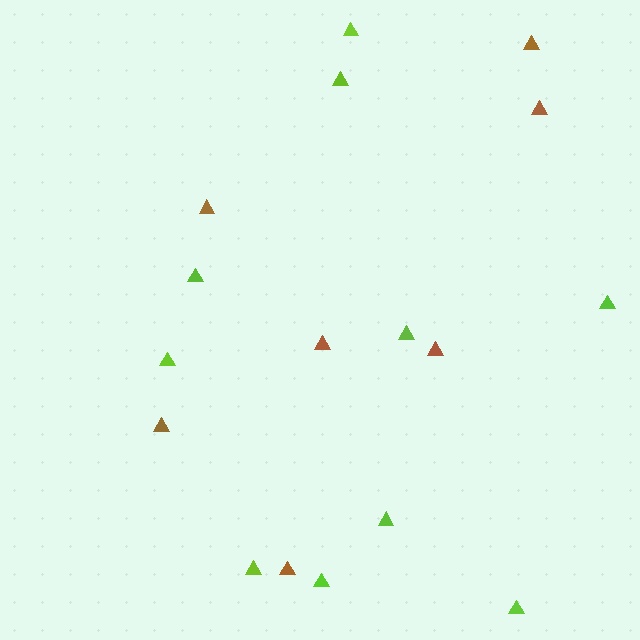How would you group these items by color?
There are 2 groups: one group of lime triangles (10) and one group of brown triangles (7).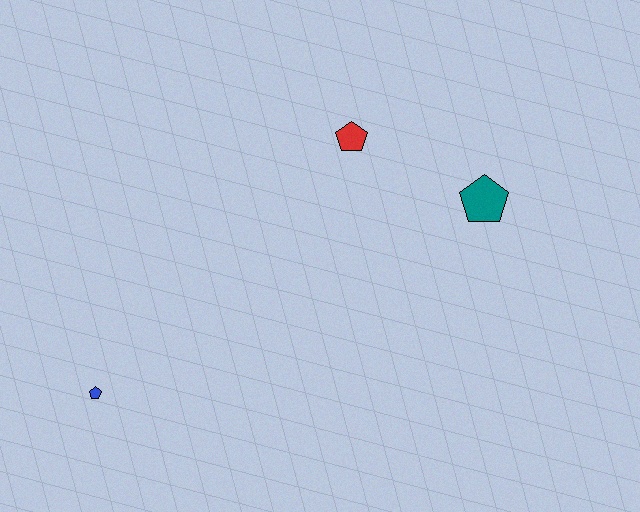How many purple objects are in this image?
There are no purple objects.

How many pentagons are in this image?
There are 3 pentagons.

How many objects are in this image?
There are 3 objects.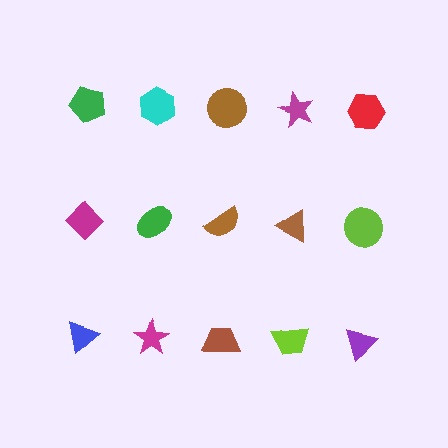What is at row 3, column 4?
A lime trapezoid.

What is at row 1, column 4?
A magenta star.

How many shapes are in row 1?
5 shapes.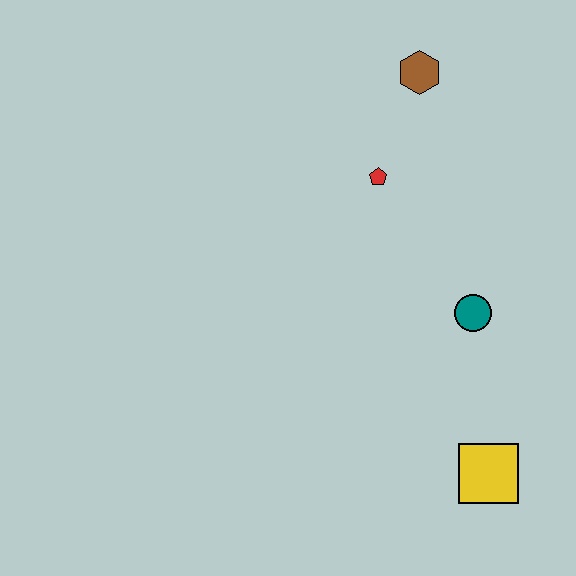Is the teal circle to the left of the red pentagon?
No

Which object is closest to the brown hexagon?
The red pentagon is closest to the brown hexagon.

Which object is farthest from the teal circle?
The brown hexagon is farthest from the teal circle.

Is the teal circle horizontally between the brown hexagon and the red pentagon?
No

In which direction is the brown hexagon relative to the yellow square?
The brown hexagon is above the yellow square.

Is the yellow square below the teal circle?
Yes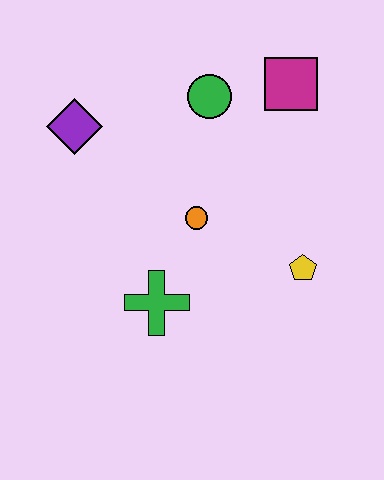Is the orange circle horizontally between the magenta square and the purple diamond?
Yes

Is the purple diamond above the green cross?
Yes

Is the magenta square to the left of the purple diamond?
No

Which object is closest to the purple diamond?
The green circle is closest to the purple diamond.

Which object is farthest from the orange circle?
The magenta square is farthest from the orange circle.